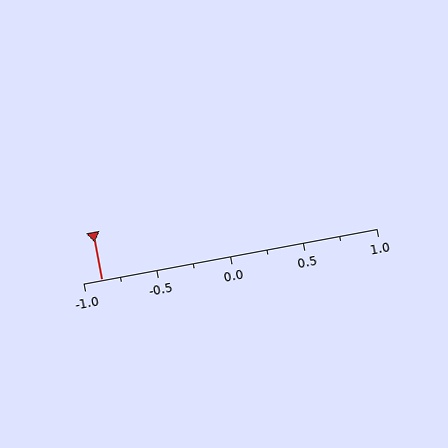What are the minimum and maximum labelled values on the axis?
The axis runs from -1.0 to 1.0.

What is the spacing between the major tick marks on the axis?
The major ticks are spaced 0.5 apart.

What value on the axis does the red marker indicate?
The marker indicates approximately -0.88.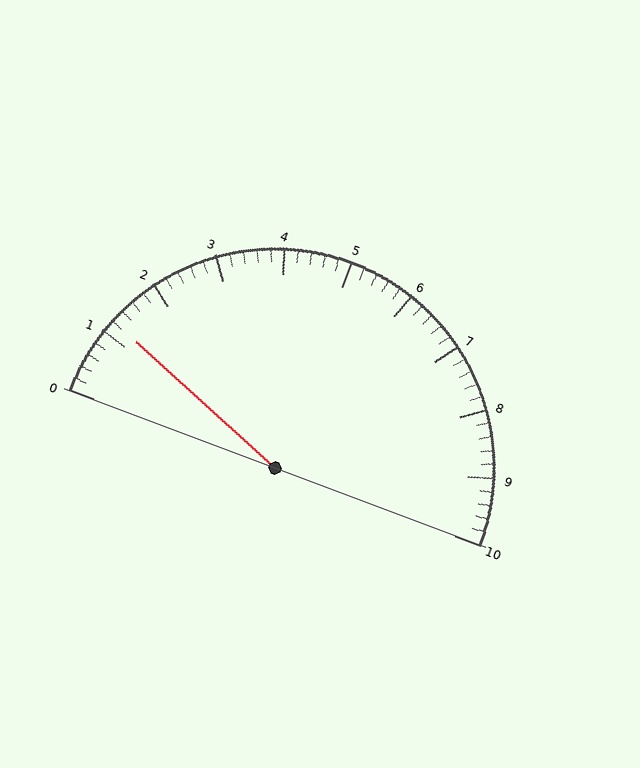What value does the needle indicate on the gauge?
The needle indicates approximately 1.2.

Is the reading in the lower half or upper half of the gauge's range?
The reading is in the lower half of the range (0 to 10).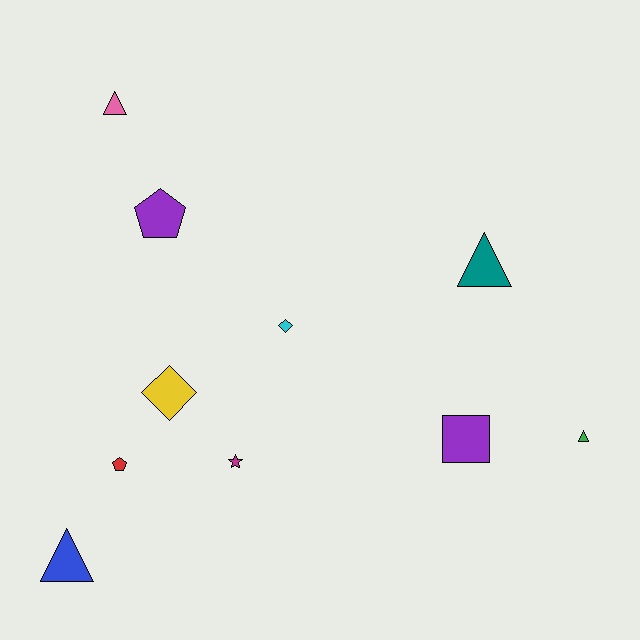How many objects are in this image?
There are 10 objects.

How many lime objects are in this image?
There are no lime objects.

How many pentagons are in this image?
There are 2 pentagons.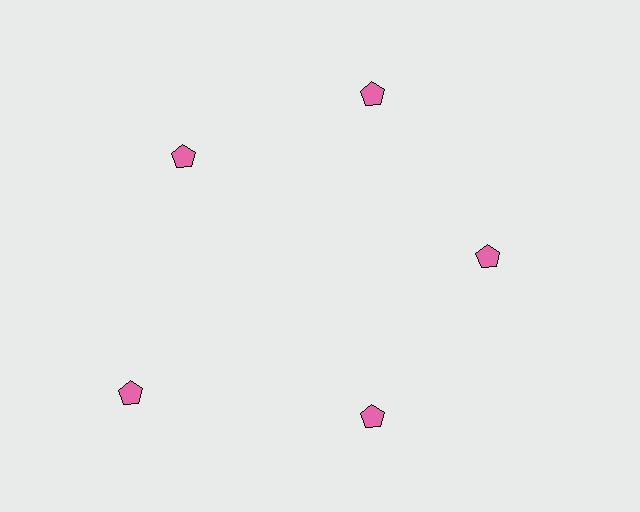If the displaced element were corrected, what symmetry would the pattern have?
It would have 5-fold rotational symmetry — the pattern would map onto itself every 72 degrees.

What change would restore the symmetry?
The symmetry would be restored by moving it inward, back onto the ring so that all 5 pentagons sit at equal angles and equal distance from the center.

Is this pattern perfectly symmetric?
No. The 5 pink pentagons are arranged in a ring, but one element near the 8 o'clock position is pushed outward from the center, breaking the 5-fold rotational symmetry.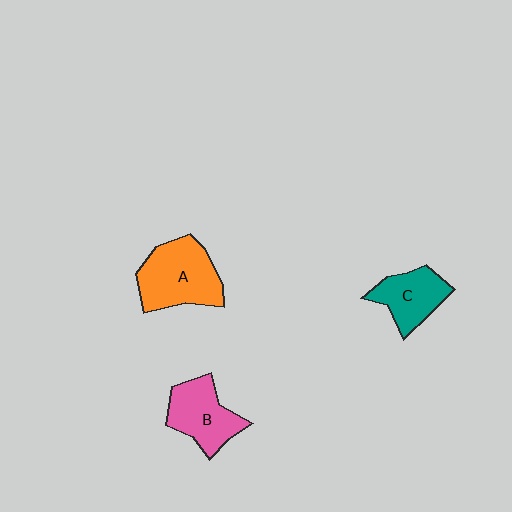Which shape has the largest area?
Shape A (orange).